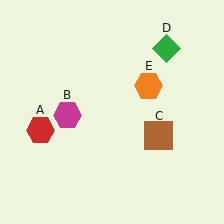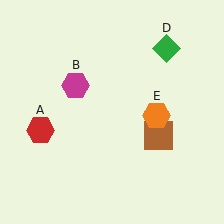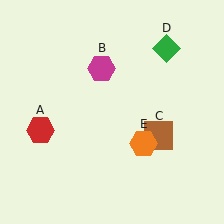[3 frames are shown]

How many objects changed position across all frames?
2 objects changed position: magenta hexagon (object B), orange hexagon (object E).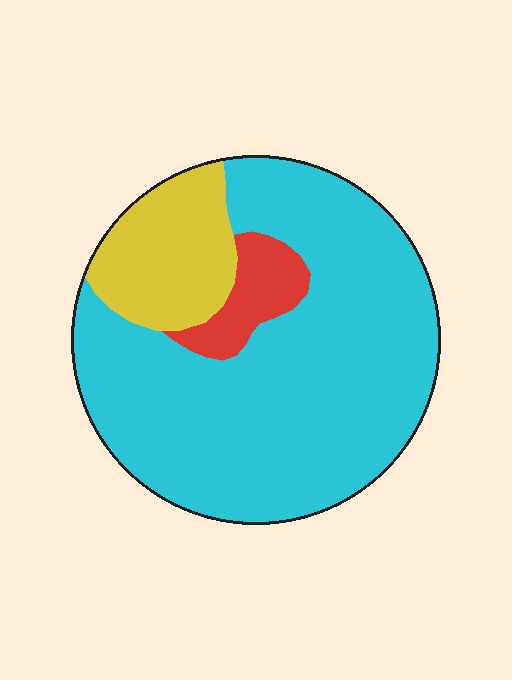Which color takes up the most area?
Cyan, at roughly 75%.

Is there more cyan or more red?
Cyan.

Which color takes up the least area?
Red, at roughly 10%.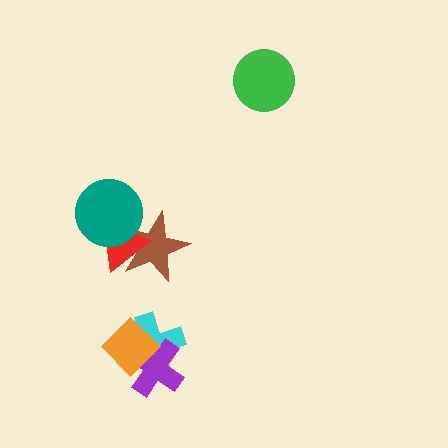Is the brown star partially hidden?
Yes, it is partially covered by another shape.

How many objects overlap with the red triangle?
2 objects overlap with the red triangle.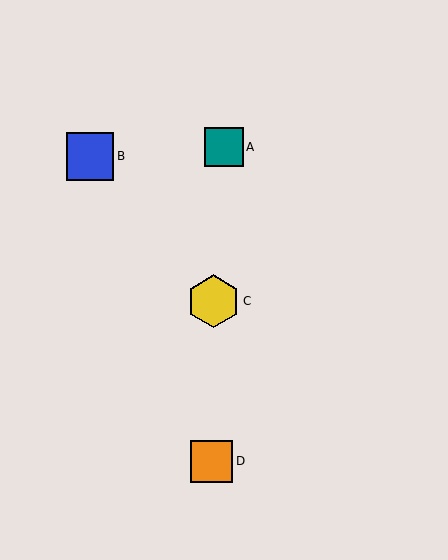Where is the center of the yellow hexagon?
The center of the yellow hexagon is at (213, 301).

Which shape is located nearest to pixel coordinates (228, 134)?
The teal square (labeled A) at (224, 147) is nearest to that location.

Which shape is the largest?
The yellow hexagon (labeled C) is the largest.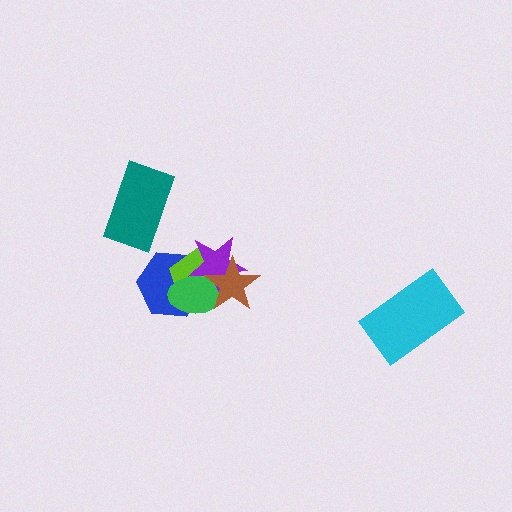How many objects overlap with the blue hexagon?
3 objects overlap with the blue hexagon.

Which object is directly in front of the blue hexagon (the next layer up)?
The lime pentagon is directly in front of the blue hexagon.